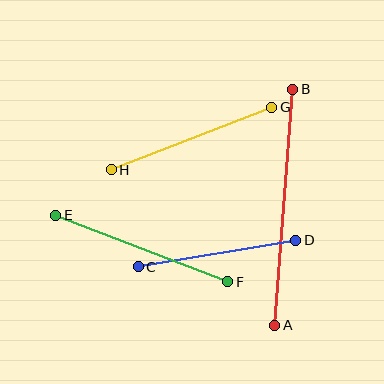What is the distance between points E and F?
The distance is approximately 184 pixels.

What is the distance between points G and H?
The distance is approximately 172 pixels.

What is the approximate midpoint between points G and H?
The midpoint is at approximately (191, 139) pixels.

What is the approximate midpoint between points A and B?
The midpoint is at approximately (284, 207) pixels.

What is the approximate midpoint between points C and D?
The midpoint is at approximately (217, 253) pixels.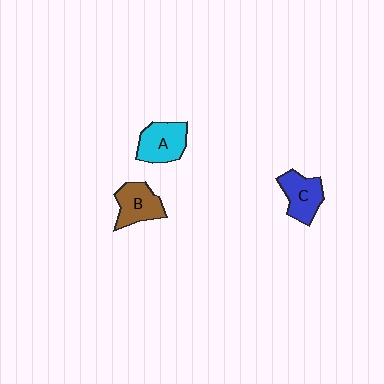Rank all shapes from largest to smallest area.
From largest to smallest: A (cyan), B (brown), C (blue).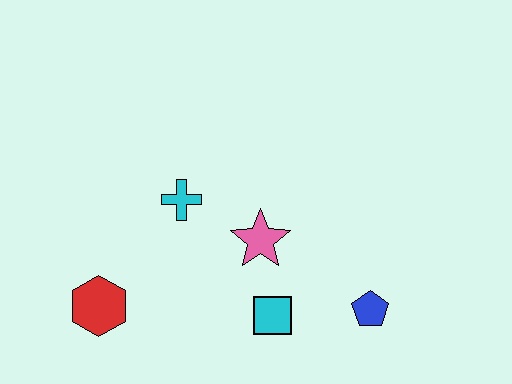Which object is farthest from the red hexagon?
The blue pentagon is farthest from the red hexagon.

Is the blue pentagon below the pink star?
Yes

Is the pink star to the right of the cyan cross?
Yes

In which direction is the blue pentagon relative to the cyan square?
The blue pentagon is to the right of the cyan square.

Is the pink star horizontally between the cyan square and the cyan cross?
Yes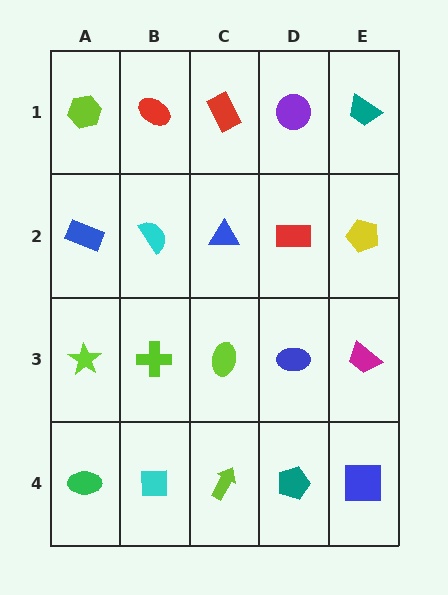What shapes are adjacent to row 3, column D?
A red rectangle (row 2, column D), a teal pentagon (row 4, column D), a lime ellipse (row 3, column C), a magenta trapezoid (row 3, column E).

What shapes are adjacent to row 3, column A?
A blue rectangle (row 2, column A), a green ellipse (row 4, column A), a lime cross (row 3, column B).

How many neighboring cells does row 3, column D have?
4.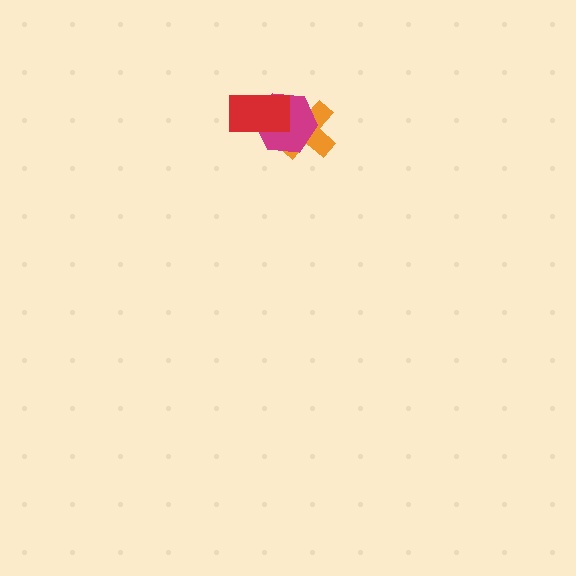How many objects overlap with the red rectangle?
2 objects overlap with the red rectangle.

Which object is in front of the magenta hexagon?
The red rectangle is in front of the magenta hexagon.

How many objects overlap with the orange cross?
2 objects overlap with the orange cross.